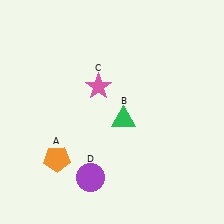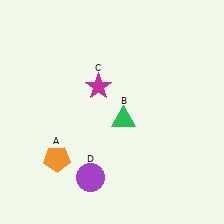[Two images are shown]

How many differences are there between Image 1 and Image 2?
There is 1 difference between the two images.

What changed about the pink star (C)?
In Image 1, C is pink. In Image 2, it changed to magenta.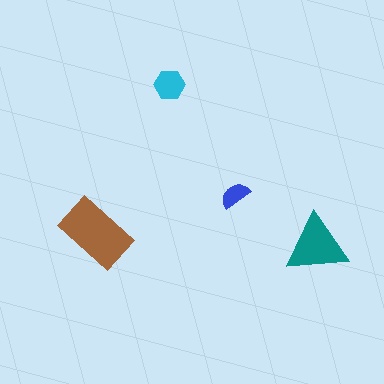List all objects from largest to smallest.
The brown rectangle, the teal triangle, the cyan hexagon, the blue semicircle.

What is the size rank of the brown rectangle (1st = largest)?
1st.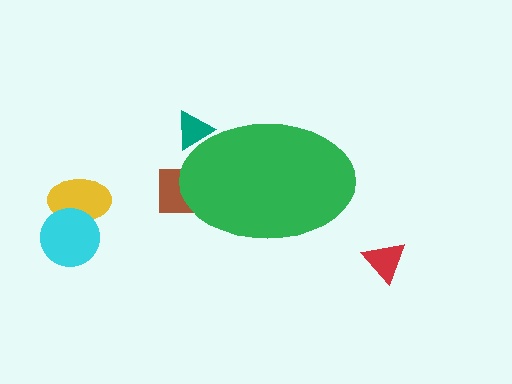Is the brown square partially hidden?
Yes, the brown square is partially hidden behind the green ellipse.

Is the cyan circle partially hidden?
No, the cyan circle is fully visible.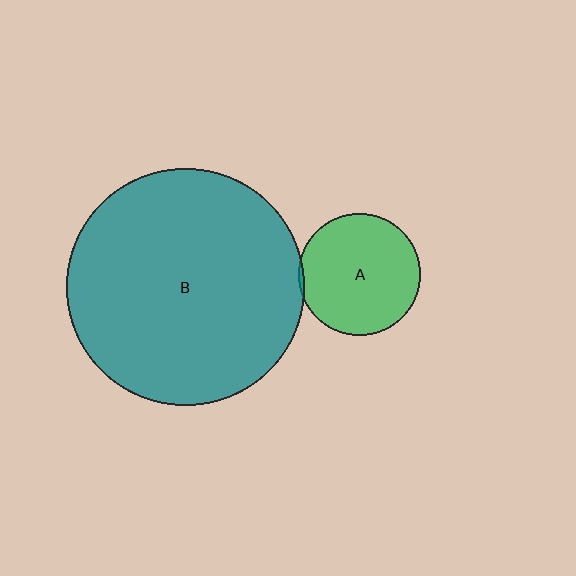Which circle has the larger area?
Circle B (teal).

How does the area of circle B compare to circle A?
Approximately 3.8 times.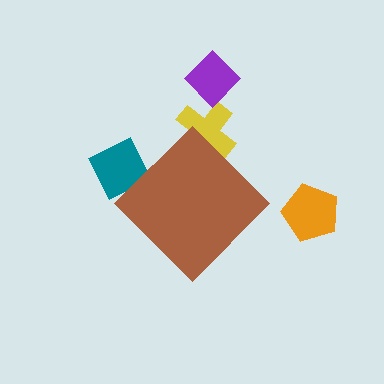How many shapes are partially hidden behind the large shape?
2 shapes are partially hidden.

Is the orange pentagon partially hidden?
No, the orange pentagon is fully visible.